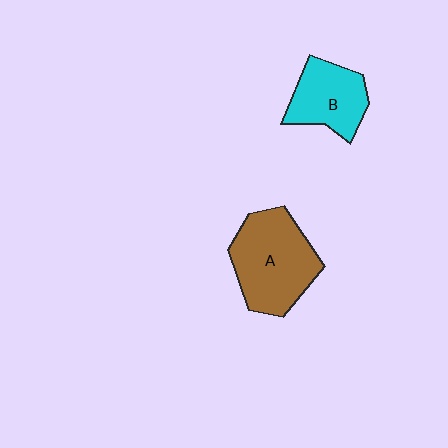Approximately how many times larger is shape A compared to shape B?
Approximately 1.5 times.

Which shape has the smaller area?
Shape B (cyan).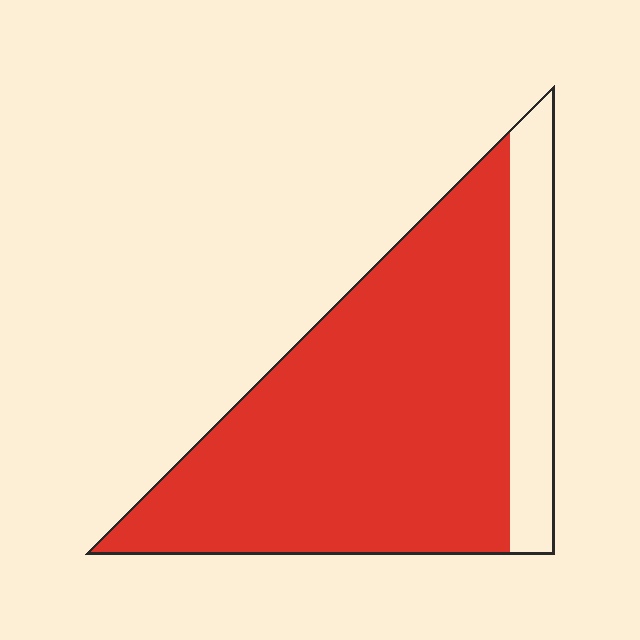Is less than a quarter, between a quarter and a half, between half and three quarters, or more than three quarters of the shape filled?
More than three quarters.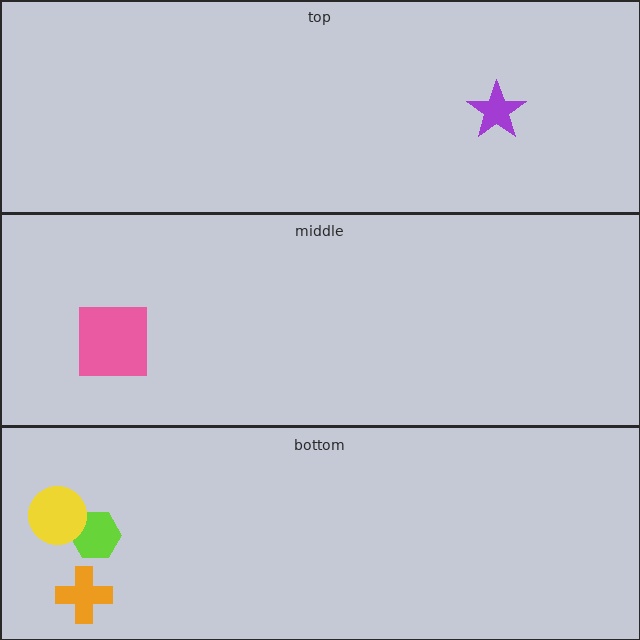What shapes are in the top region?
The purple star.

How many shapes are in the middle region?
1.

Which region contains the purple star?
The top region.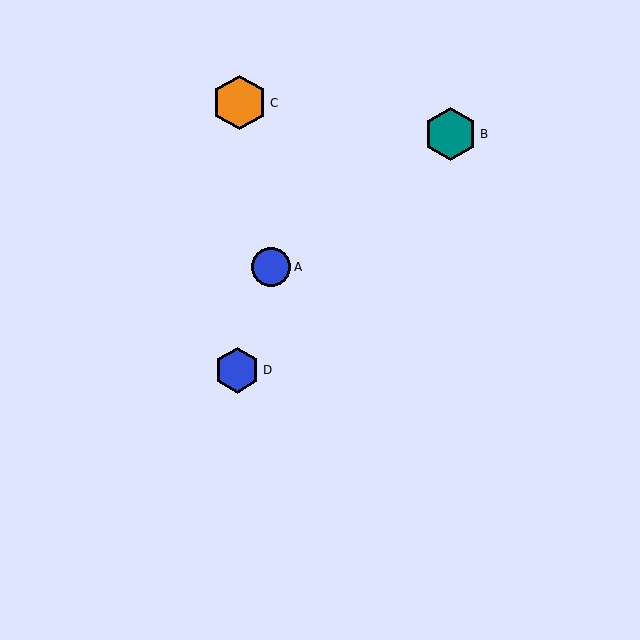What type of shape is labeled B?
Shape B is a teal hexagon.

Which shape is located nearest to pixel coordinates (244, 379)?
The blue hexagon (labeled D) at (237, 370) is nearest to that location.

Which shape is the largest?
The orange hexagon (labeled C) is the largest.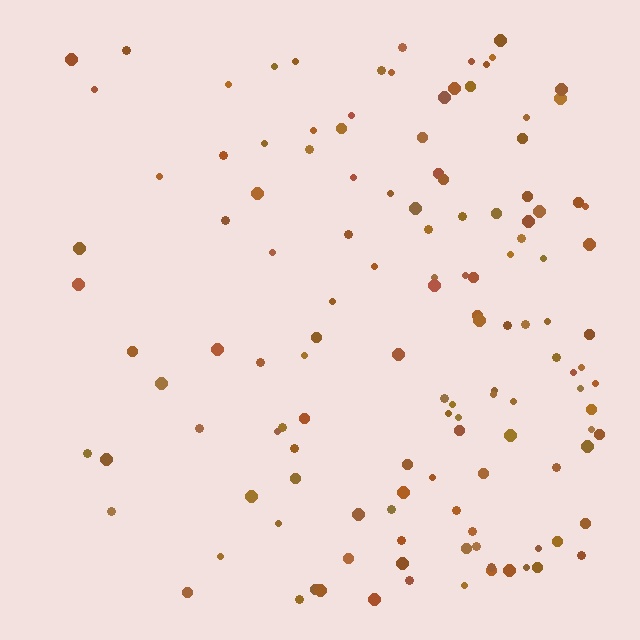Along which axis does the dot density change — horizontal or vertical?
Horizontal.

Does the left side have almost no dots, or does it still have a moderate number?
Still a moderate number, just noticeably fewer than the right.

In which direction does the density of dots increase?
From left to right, with the right side densest.